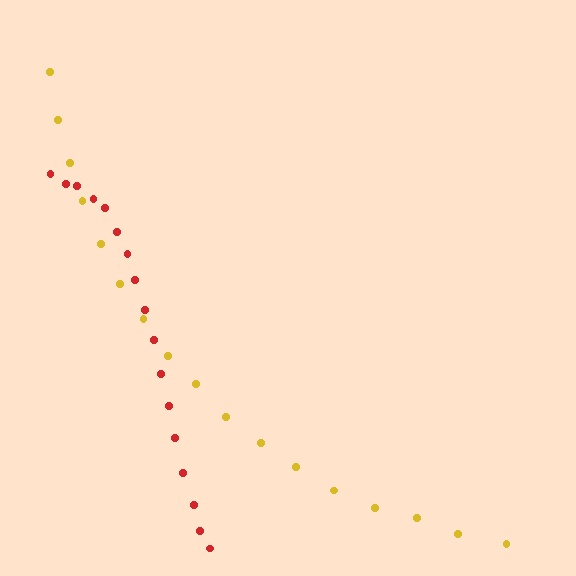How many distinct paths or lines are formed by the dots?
There are 2 distinct paths.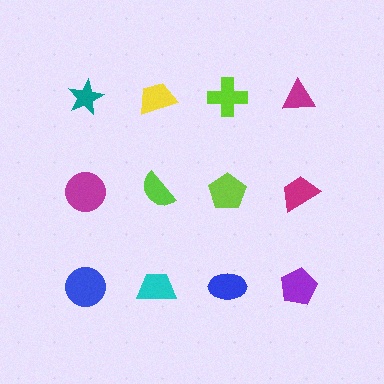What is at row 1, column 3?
A lime cross.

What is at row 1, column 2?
A yellow trapezoid.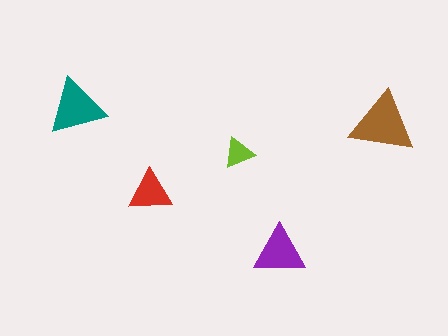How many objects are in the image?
There are 5 objects in the image.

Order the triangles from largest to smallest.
the brown one, the teal one, the purple one, the red one, the lime one.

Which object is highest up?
The teal triangle is topmost.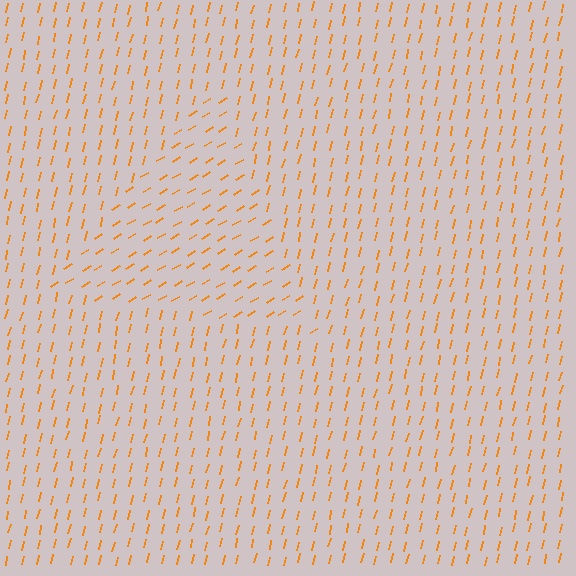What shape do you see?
I see a triangle.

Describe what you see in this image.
The image is filled with small orange line segments. A triangle region in the image has lines oriented differently from the surrounding lines, creating a visible texture boundary.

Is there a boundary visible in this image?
Yes, there is a texture boundary formed by a change in line orientation.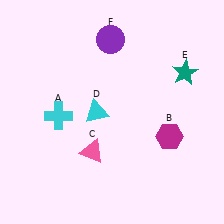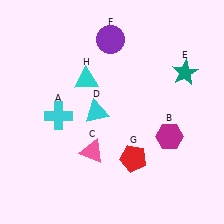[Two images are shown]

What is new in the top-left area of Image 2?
A cyan triangle (H) was added in the top-left area of Image 2.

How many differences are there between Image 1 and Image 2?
There are 2 differences between the two images.